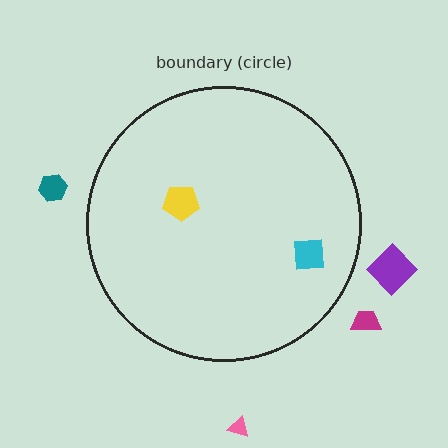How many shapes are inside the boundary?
2 inside, 4 outside.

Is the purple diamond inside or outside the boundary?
Outside.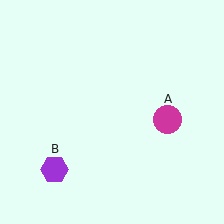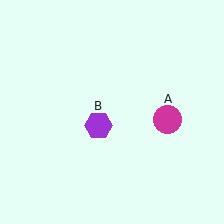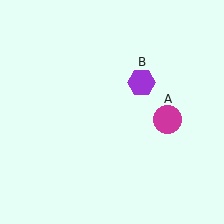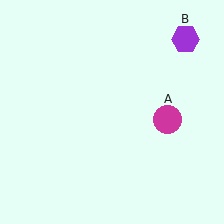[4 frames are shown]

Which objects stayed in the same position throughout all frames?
Magenta circle (object A) remained stationary.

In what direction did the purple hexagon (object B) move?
The purple hexagon (object B) moved up and to the right.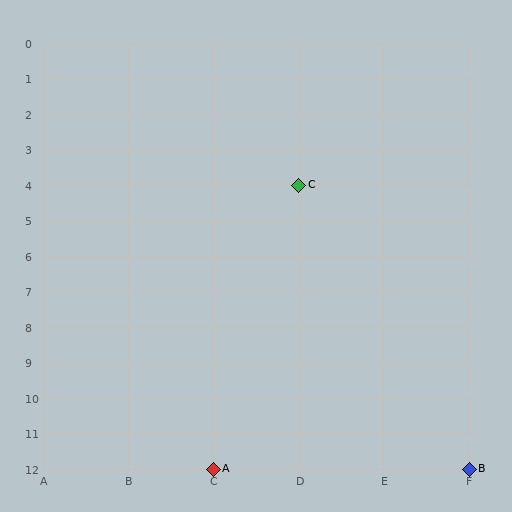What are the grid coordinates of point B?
Point B is at grid coordinates (F, 12).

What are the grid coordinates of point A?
Point A is at grid coordinates (C, 12).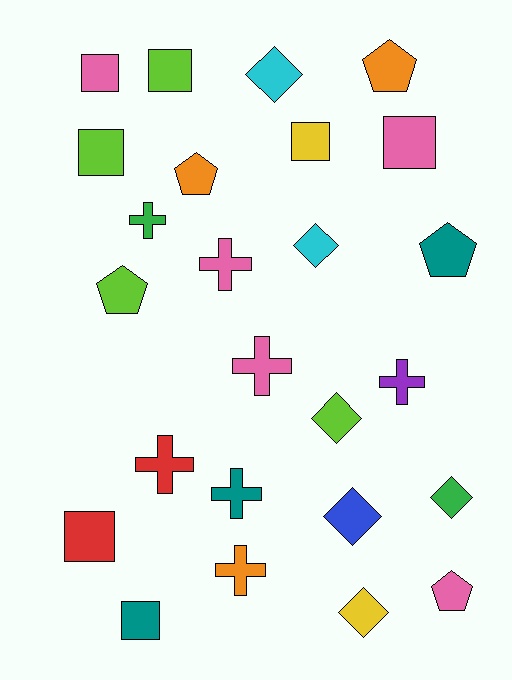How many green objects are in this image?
There are 2 green objects.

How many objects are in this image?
There are 25 objects.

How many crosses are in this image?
There are 7 crosses.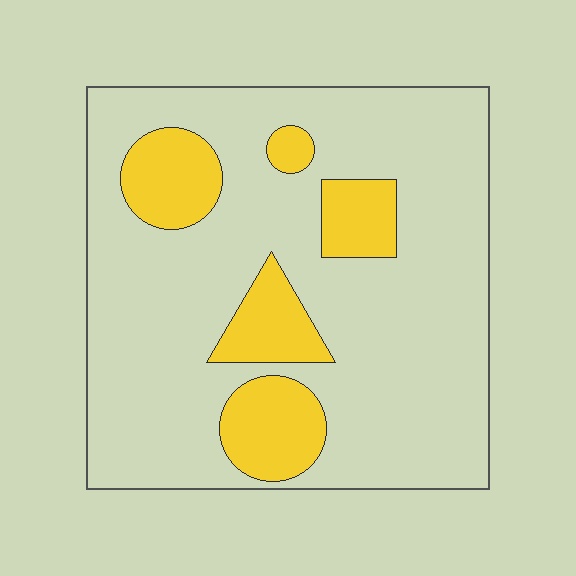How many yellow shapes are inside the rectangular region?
5.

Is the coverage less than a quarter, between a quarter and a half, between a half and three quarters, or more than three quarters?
Less than a quarter.